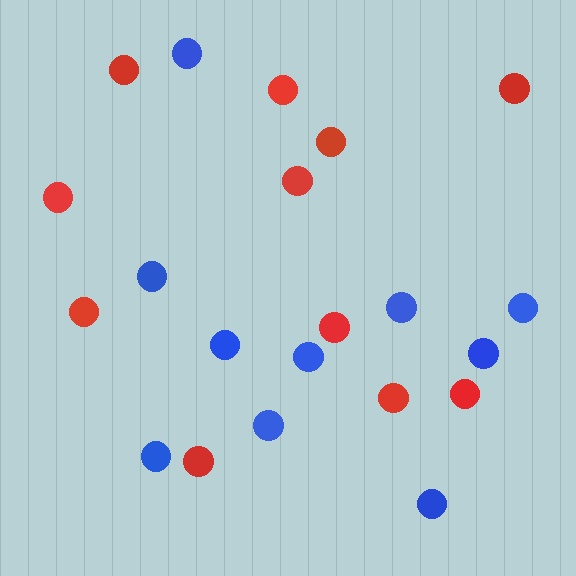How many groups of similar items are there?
There are 2 groups: one group of red circles (11) and one group of blue circles (10).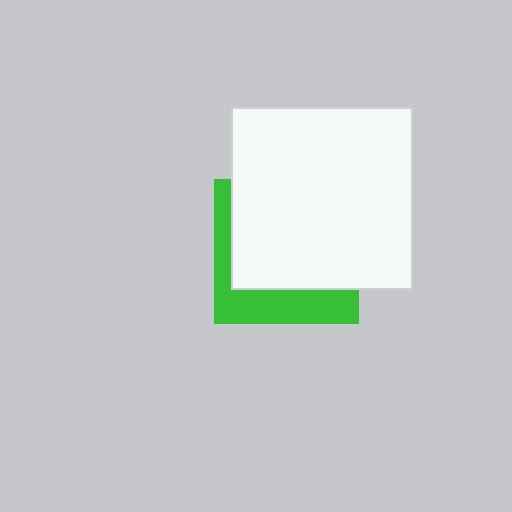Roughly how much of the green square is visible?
A small part of it is visible (roughly 33%).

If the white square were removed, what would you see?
You would see the complete green square.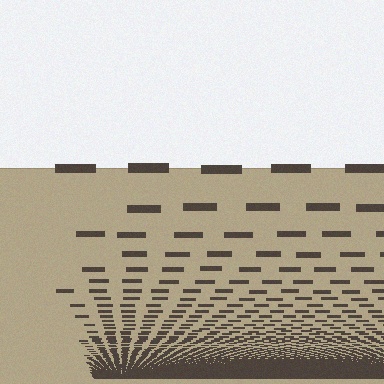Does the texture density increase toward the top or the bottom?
Density increases toward the bottom.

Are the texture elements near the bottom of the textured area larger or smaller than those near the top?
Smaller. The gradient is inverted — elements near the bottom are smaller and denser.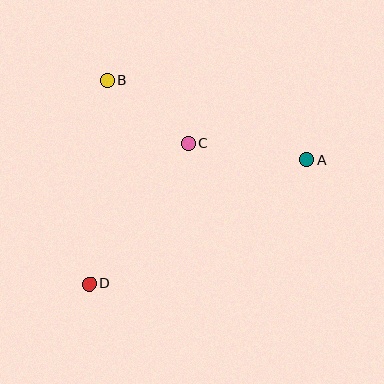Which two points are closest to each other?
Points B and C are closest to each other.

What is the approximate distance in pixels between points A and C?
The distance between A and C is approximately 120 pixels.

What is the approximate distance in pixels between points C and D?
The distance between C and D is approximately 172 pixels.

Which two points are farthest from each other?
Points A and D are farthest from each other.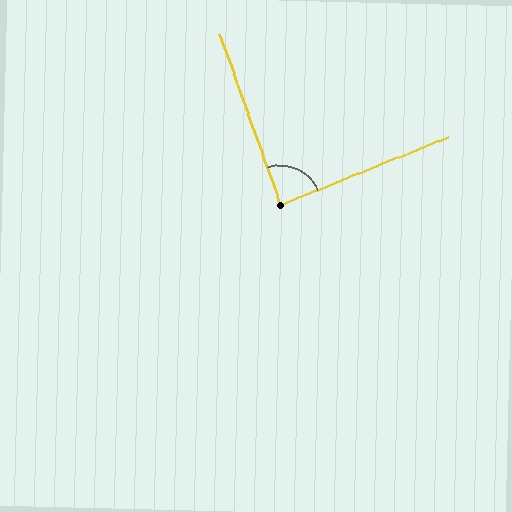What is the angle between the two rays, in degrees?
Approximately 87 degrees.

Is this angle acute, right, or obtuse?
It is approximately a right angle.